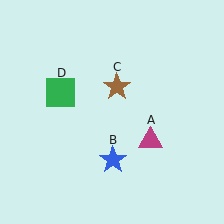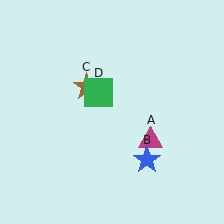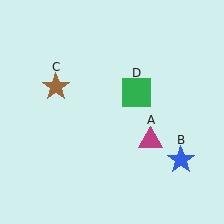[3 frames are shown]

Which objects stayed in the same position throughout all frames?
Magenta triangle (object A) remained stationary.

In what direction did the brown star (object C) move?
The brown star (object C) moved left.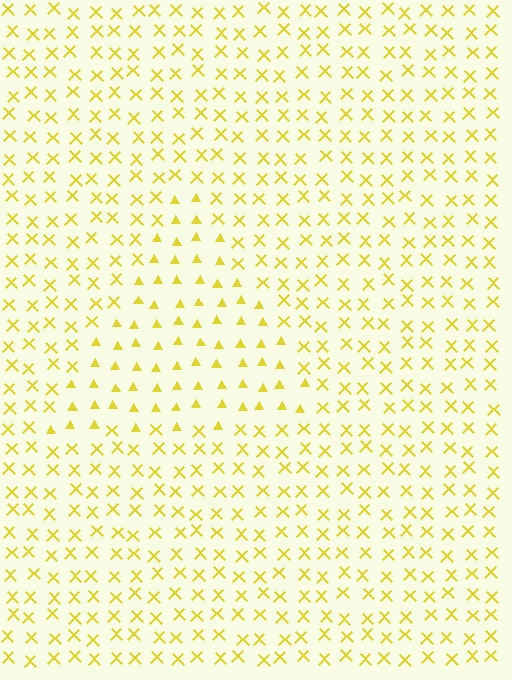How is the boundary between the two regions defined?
The boundary is defined by a change in element shape: triangles inside vs. X marks outside. All elements share the same color and spacing.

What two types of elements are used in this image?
The image uses triangles inside the triangle region and X marks outside it.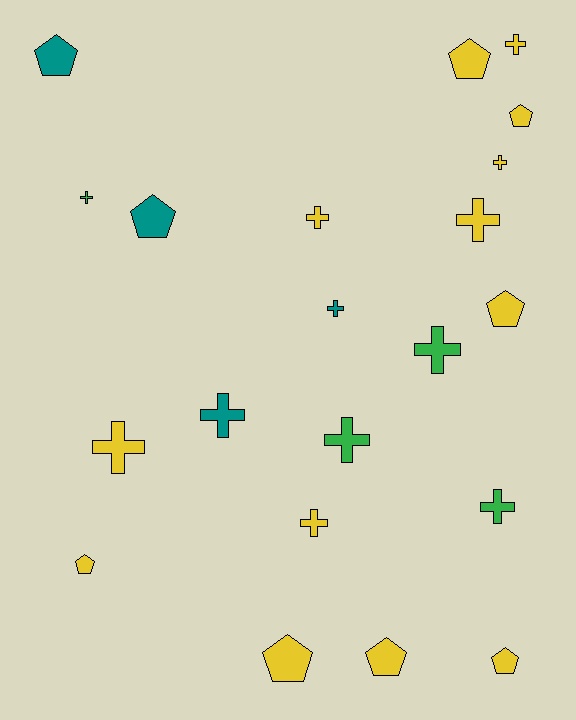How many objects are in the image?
There are 21 objects.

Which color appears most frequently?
Yellow, with 13 objects.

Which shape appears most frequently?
Cross, with 12 objects.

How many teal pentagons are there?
There are 2 teal pentagons.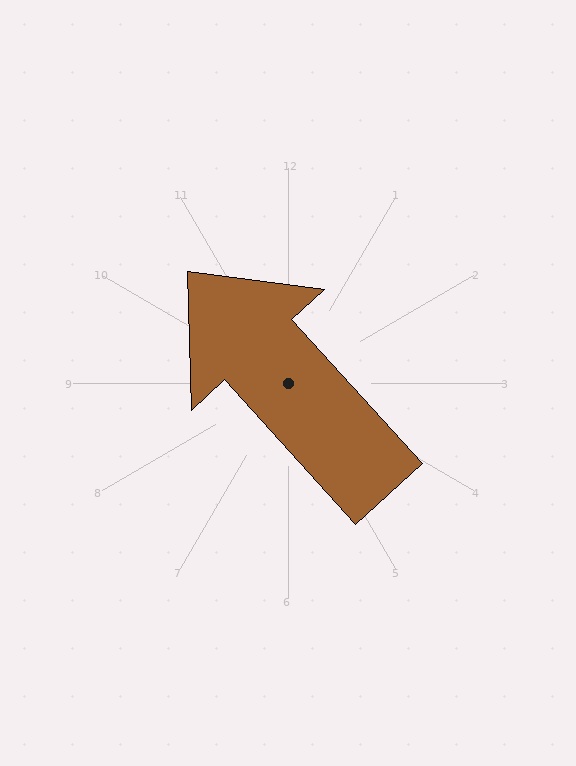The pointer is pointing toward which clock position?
Roughly 11 o'clock.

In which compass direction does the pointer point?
Northwest.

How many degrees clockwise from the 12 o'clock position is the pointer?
Approximately 318 degrees.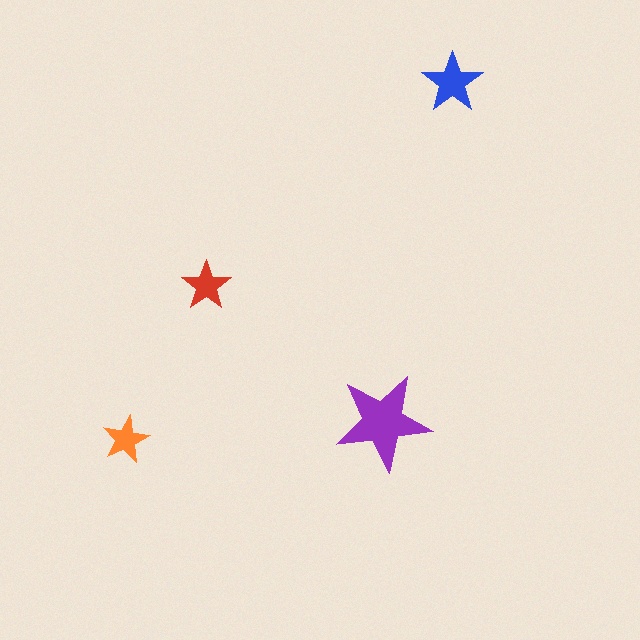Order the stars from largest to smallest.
the purple one, the blue one, the red one, the orange one.